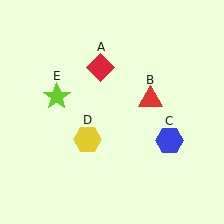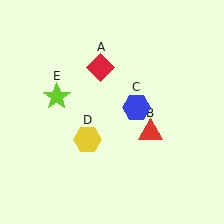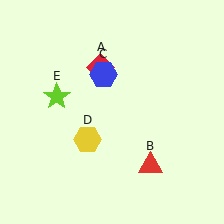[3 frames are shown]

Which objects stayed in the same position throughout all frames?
Red diamond (object A) and yellow hexagon (object D) and lime star (object E) remained stationary.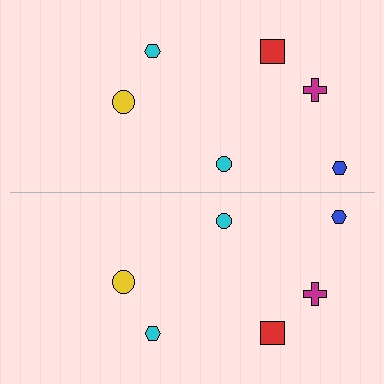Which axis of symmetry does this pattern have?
The pattern has a horizontal axis of symmetry running through the center of the image.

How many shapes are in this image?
There are 12 shapes in this image.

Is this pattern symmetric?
Yes, this pattern has bilateral (reflection) symmetry.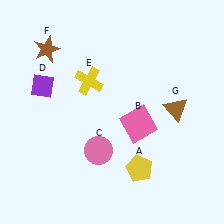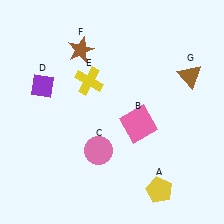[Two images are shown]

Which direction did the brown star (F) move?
The brown star (F) moved right.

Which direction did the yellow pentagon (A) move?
The yellow pentagon (A) moved down.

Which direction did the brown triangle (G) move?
The brown triangle (G) moved up.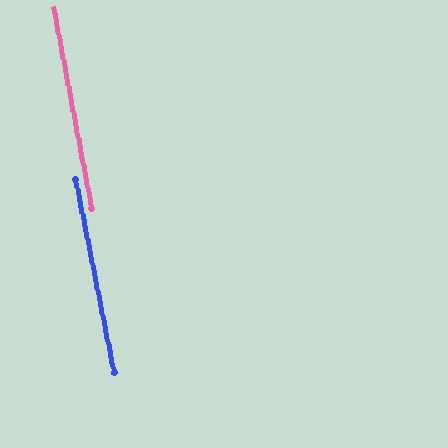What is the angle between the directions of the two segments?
Approximately 0 degrees.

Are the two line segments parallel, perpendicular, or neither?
Parallel — their directions differ by only 0.5°.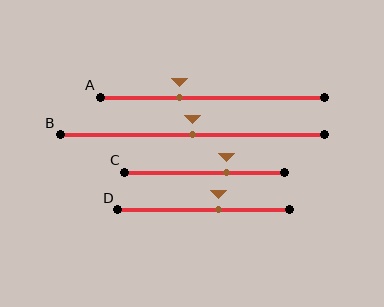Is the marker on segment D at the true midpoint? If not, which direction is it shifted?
No, the marker on segment D is shifted to the right by about 8% of the segment length.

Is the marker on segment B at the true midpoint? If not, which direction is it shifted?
Yes, the marker on segment B is at the true midpoint.